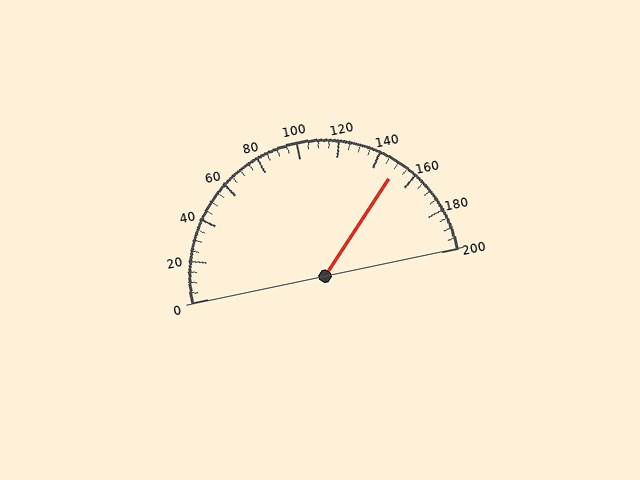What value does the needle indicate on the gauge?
The needle indicates approximately 150.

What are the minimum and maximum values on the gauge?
The gauge ranges from 0 to 200.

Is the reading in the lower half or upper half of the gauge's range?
The reading is in the upper half of the range (0 to 200).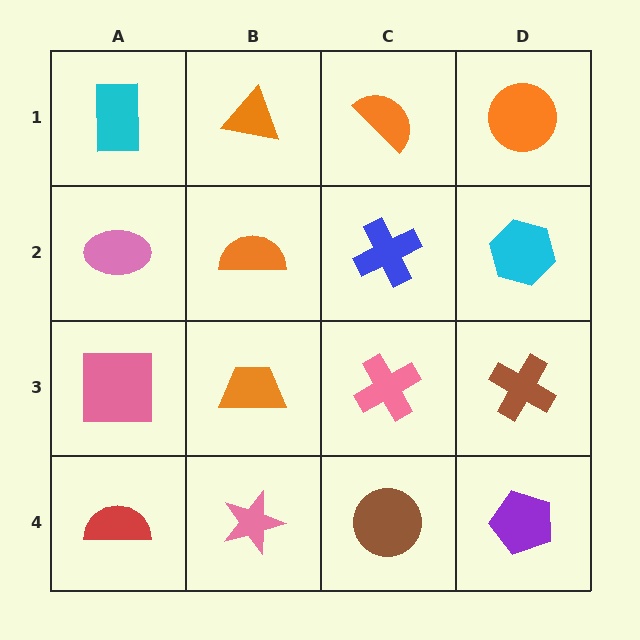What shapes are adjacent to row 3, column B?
An orange semicircle (row 2, column B), a pink star (row 4, column B), a pink square (row 3, column A), a pink cross (row 3, column C).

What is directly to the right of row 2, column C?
A cyan hexagon.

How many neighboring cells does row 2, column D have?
3.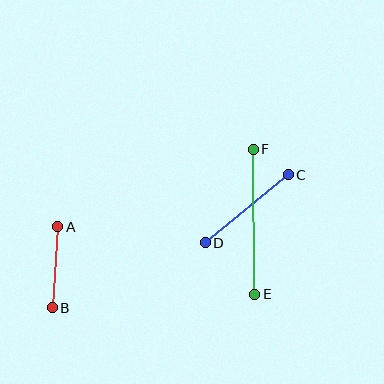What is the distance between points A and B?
The distance is approximately 81 pixels.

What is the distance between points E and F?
The distance is approximately 145 pixels.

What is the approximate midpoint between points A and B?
The midpoint is at approximately (55, 267) pixels.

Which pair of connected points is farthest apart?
Points E and F are farthest apart.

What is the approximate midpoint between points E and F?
The midpoint is at approximately (254, 222) pixels.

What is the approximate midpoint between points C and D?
The midpoint is at approximately (247, 209) pixels.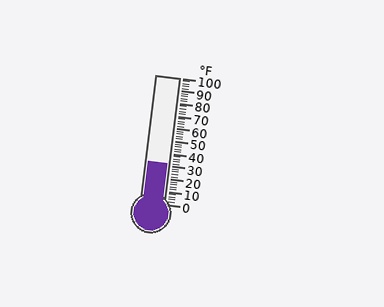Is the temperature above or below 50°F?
The temperature is below 50°F.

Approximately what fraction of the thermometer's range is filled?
The thermometer is filled to approximately 30% of its range.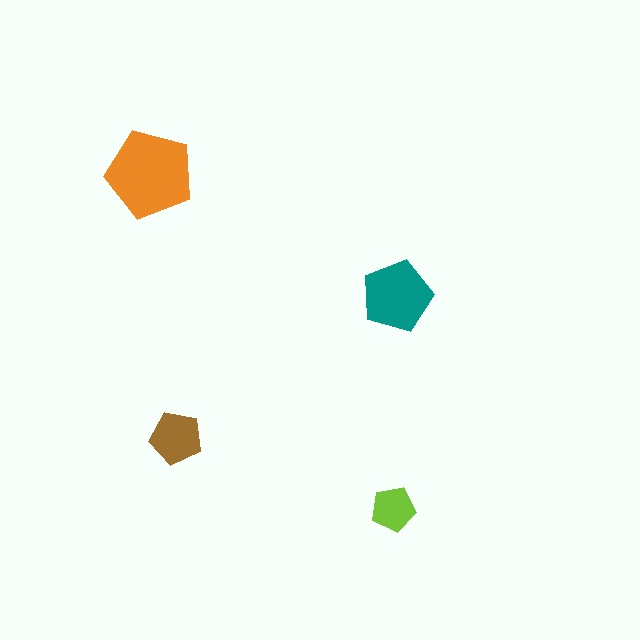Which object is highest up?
The orange pentagon is topmost.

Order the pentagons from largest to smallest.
the orange one, the teal one, the brown one, the lime one.